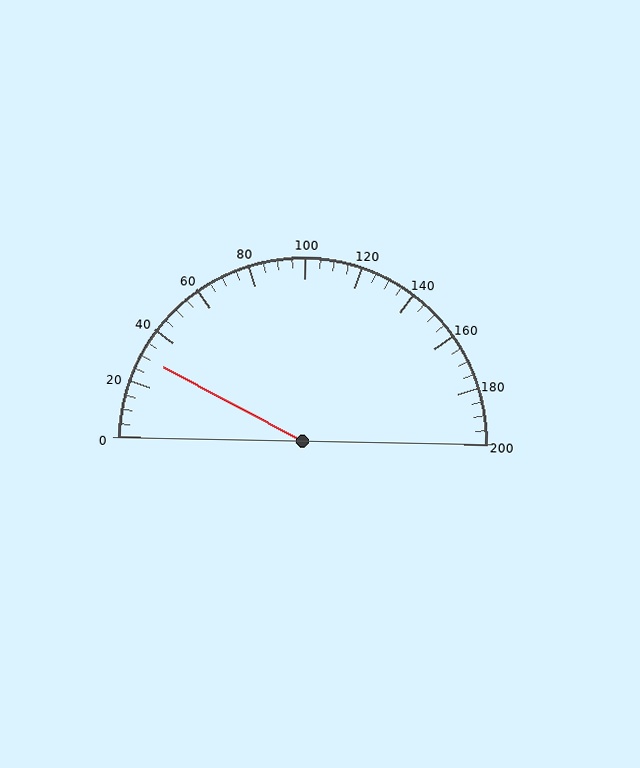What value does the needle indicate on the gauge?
The needle indicates approximately 30.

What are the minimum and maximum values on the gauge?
The gauge ranges from 0 to 200.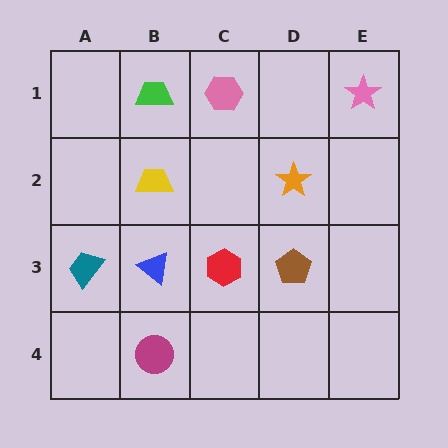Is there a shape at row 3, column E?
No, that cell is empty.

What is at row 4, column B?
A magenta circle.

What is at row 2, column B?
A yellow trapezoid.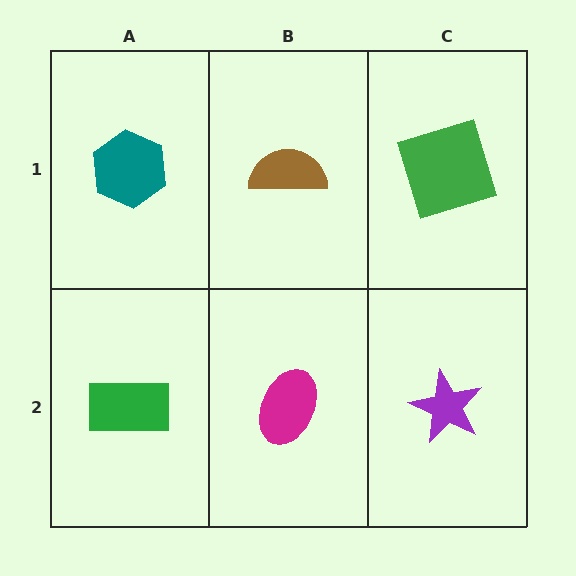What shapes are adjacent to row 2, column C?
A green square (row 1, column C), a magenta ellipse (row 2, column B).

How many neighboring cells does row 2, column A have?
2.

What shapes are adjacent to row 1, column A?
A green rectangle (row 2, column A), a brown semicircle (row 1, column B).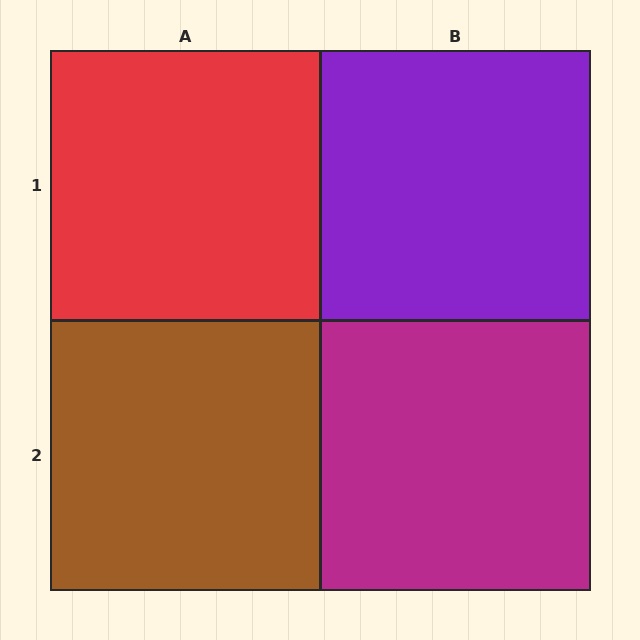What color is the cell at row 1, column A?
Red.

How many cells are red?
1 cell is red.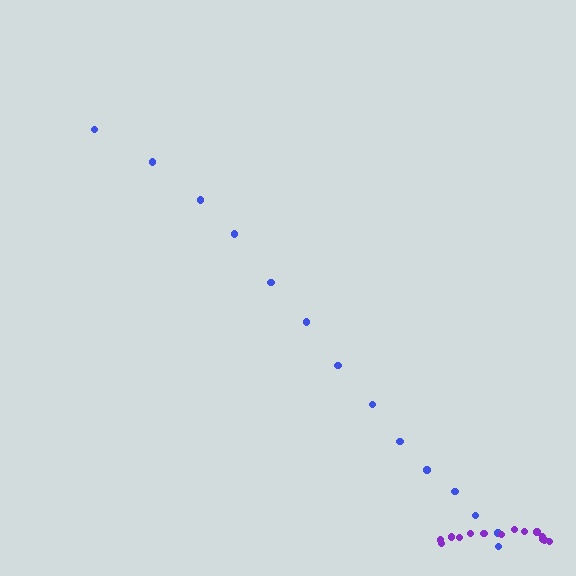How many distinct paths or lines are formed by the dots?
There are 2 distinct paths.